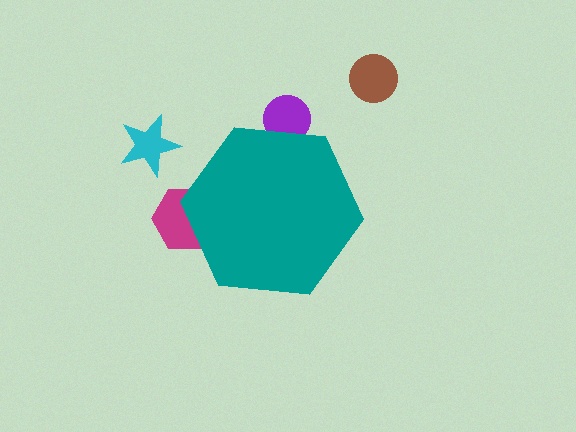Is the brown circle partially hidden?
No, the brown circle is fully visible.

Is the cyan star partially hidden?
No, the cyan star is fully visible.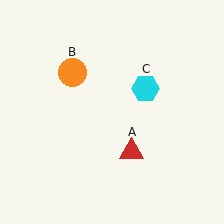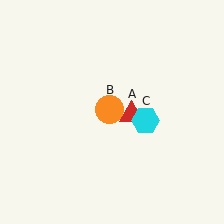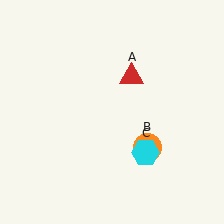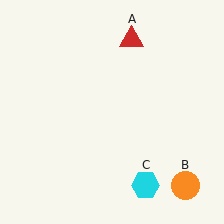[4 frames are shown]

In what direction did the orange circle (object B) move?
The orange circle (object B) moved down and to the right.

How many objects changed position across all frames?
3 objects changed position: red triangle (object A), orange circle (object B), cyan hexagon (object C).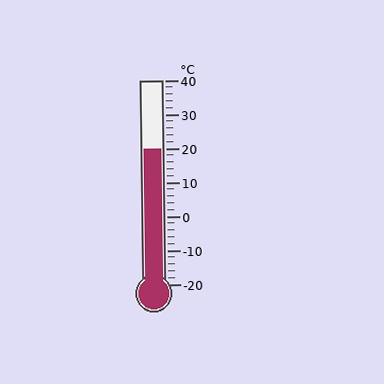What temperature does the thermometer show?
The thermometer shows approximately 20°C.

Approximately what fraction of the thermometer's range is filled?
The thermometer is filled to approximately 65% of its range.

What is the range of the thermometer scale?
The thermometer scale ranges from -20°C to 40°C.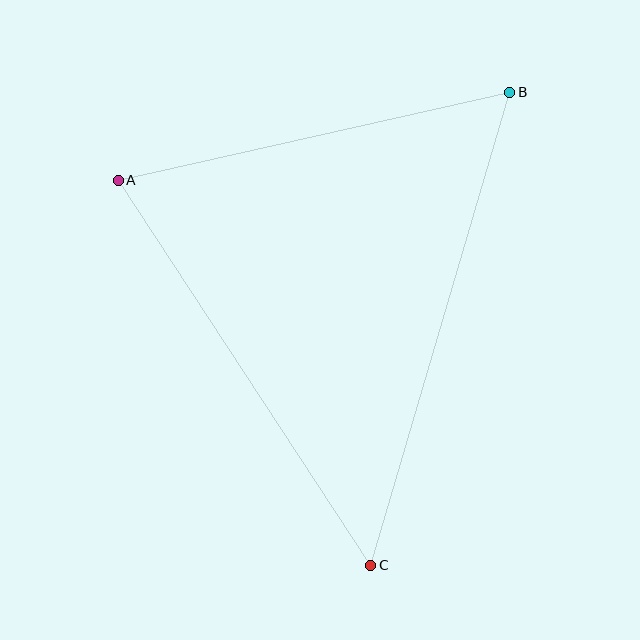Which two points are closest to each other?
Points A and B are closest to each other.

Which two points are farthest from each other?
Points B and C are farthest from each other.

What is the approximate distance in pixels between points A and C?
The distance between A and C is approximately 460 pixels.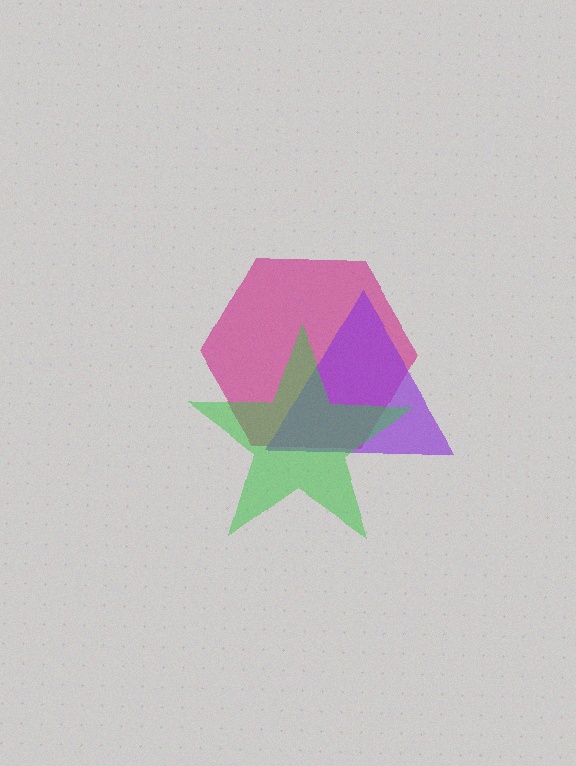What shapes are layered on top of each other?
The layered shapes are: a magenta hexagon, a purple triangle, a green star.